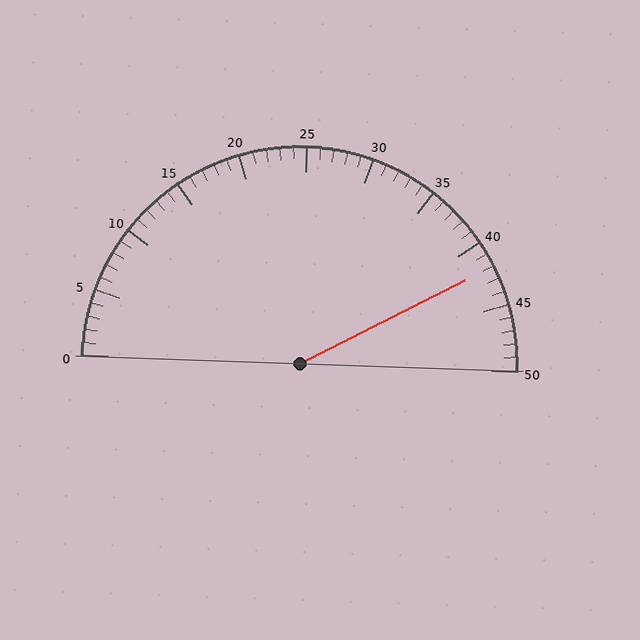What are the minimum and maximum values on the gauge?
The gauge ranges from 0 to 50.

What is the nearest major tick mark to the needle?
The nearest major tick mark is 40.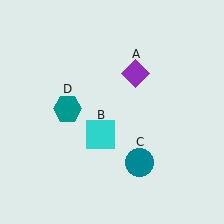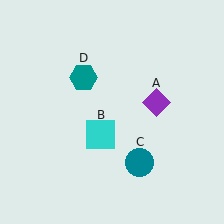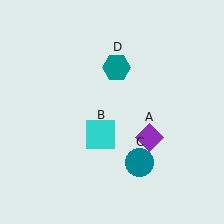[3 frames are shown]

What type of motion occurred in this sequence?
The purple diamond (object A), teal hexagon (object D) rotated clockwise around the center of the scene.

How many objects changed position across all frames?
2 objects changed position: purple diamond (object A), teal hexagon (object D).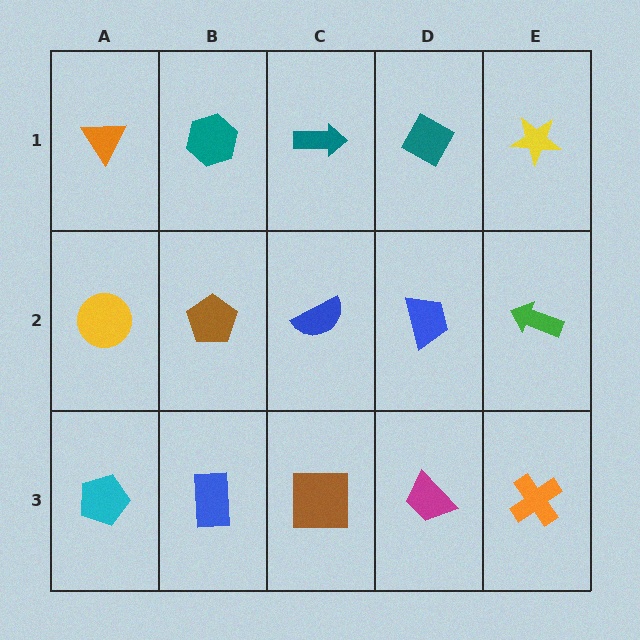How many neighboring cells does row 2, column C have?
4.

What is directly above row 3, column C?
A blue semicircle.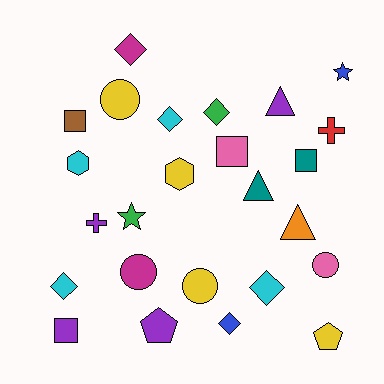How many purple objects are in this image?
There are 4 purple objects.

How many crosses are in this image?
There are 2 crosses.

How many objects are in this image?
There are 25 objects.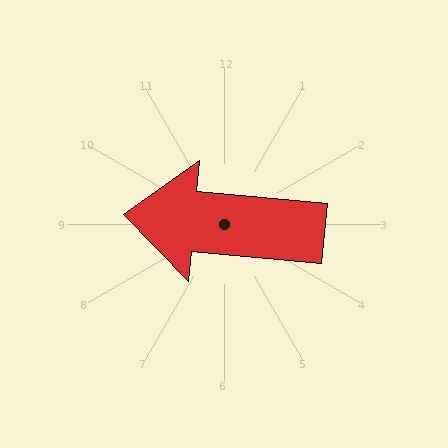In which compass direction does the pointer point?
West.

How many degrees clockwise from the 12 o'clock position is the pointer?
Approximately 275 degrees.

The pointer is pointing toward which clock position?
Roughly 9 o'clock.